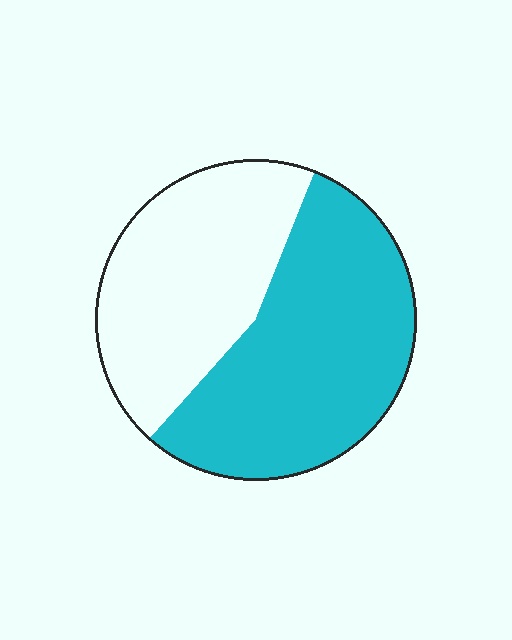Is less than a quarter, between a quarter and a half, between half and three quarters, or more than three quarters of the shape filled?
Between half and three quarters.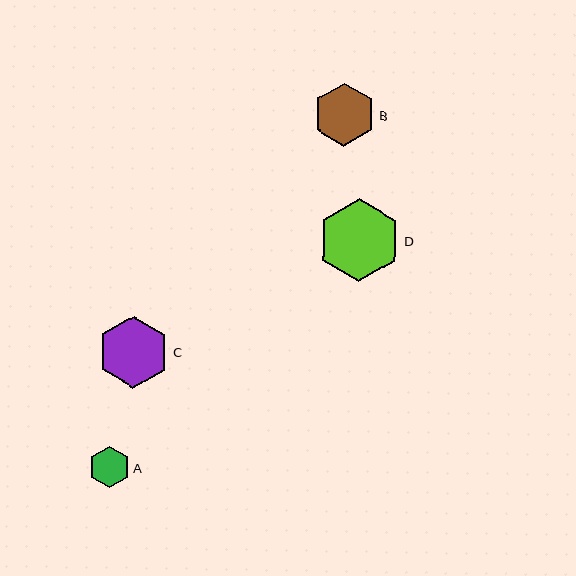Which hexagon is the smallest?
Hexagon A is the smallest with a size of approximately 41 pixels.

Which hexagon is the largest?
Hexagon D is the largest with a size of approximately 83 pixels.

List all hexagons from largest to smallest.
From largest to smallest: D, C, B, A.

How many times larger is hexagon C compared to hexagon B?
Hexagon C is approximately 1.1 times the size of hexagon B.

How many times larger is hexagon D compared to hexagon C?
Hexagon D is approximately 1.1 times the size of hexagon C.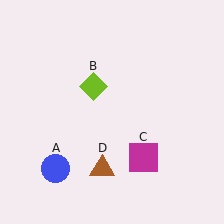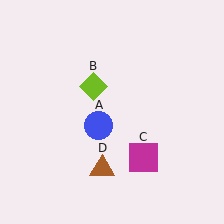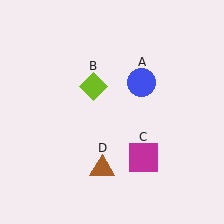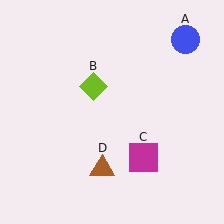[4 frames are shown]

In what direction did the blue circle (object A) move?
The blue circle (object A) moved up and to the right.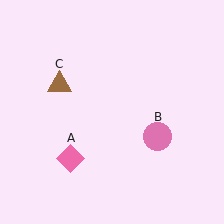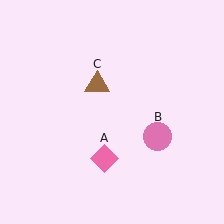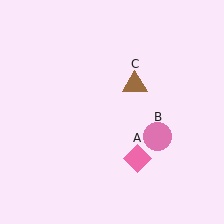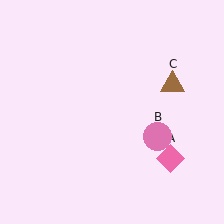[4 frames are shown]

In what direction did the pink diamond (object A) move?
The pink diamond (object A) moved right.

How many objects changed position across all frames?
2 objects changed position: pink diamond (object A), brown triangle (object C).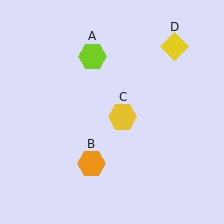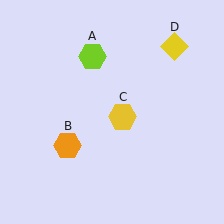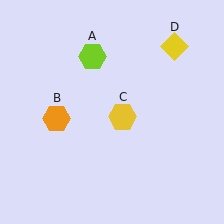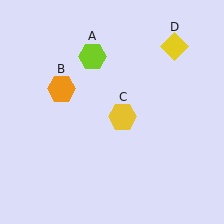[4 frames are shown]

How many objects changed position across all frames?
1 object changed position: orange hexagon (object B).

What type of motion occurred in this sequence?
The orange hexagon (object B) rotated clockwise around the center of the scene.